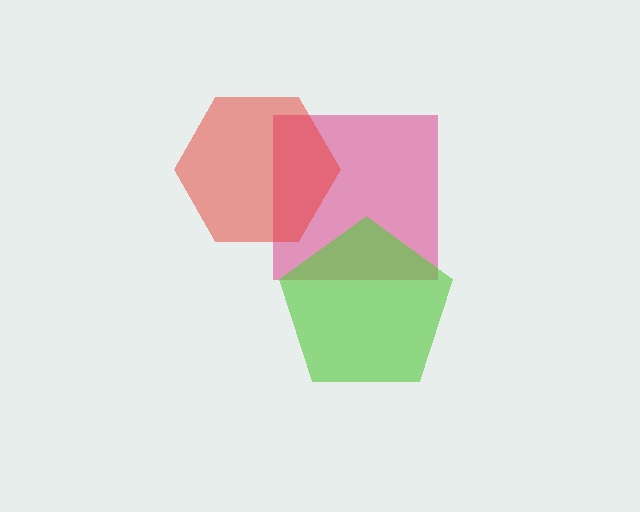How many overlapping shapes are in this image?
There are 3 overlapping shapes in the image.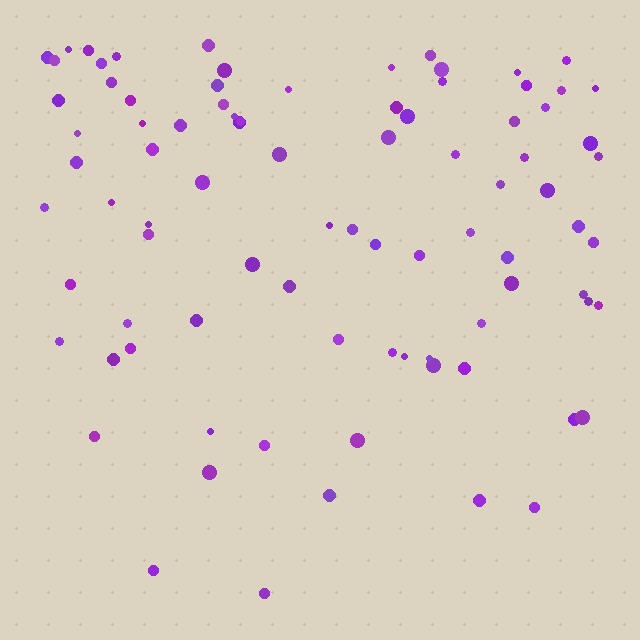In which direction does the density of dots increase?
From bottom to top, with the top side densest.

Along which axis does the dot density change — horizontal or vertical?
Vertical.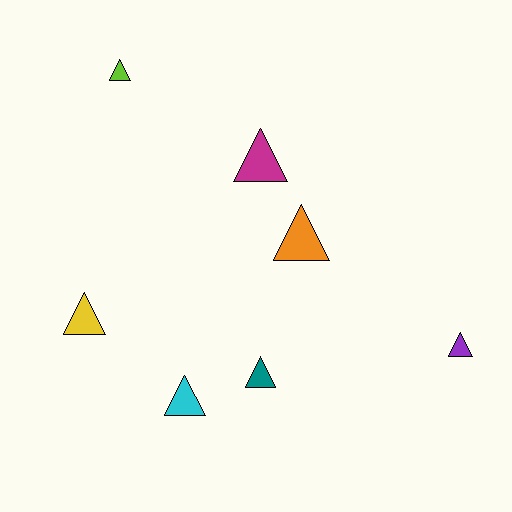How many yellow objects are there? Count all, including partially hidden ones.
There is 1 yellow object.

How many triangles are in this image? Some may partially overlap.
There are 7 triangles.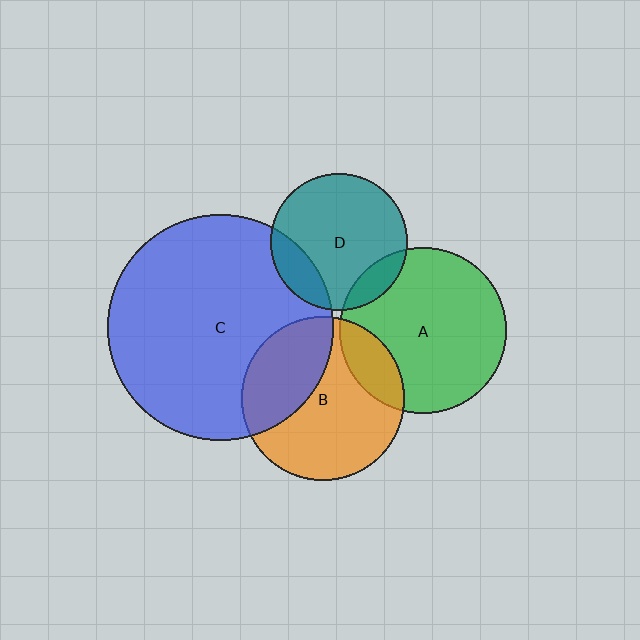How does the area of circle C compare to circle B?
Approximately 1.9 times.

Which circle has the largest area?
Circle C (blue).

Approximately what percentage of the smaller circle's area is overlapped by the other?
Approximately 15%.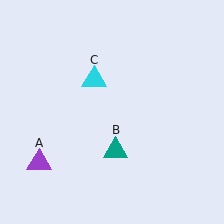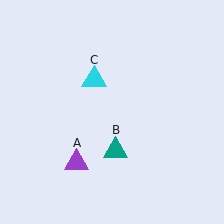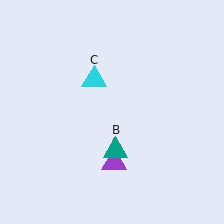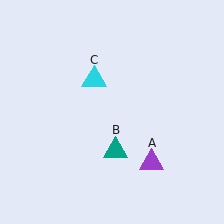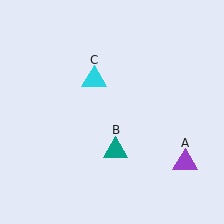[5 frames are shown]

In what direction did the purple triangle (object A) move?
The purple triangle (object A) moved right.